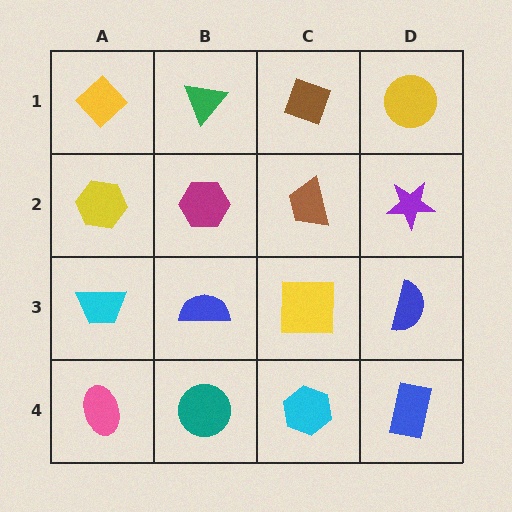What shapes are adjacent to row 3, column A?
A yellow hexagon (row 2, column A), a pink ellipse (row 4, column A), a blue semicircle (row 3, column B).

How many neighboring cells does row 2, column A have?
3.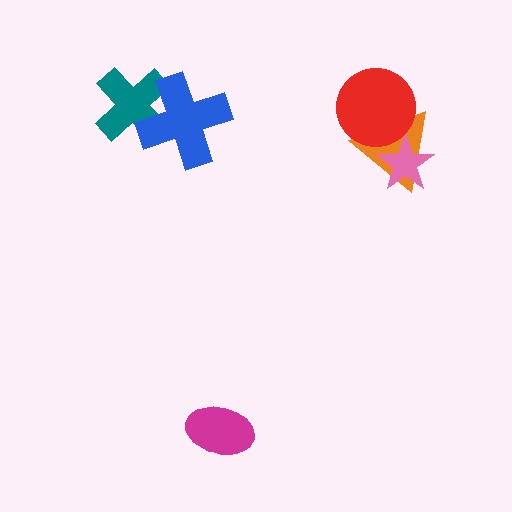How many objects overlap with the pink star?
1 object overlaps with the pink star.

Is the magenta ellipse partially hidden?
No, no other shape covers it.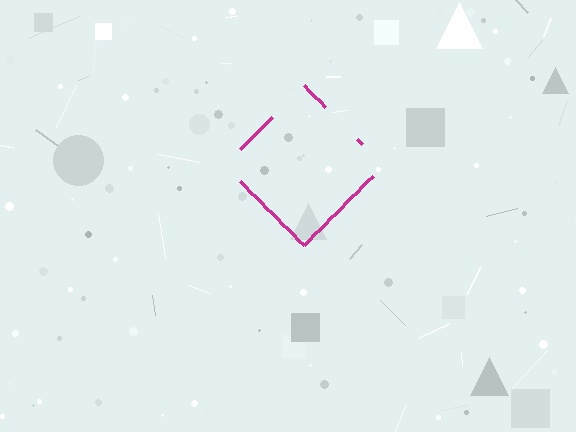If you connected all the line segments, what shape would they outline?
They would outline a diamond.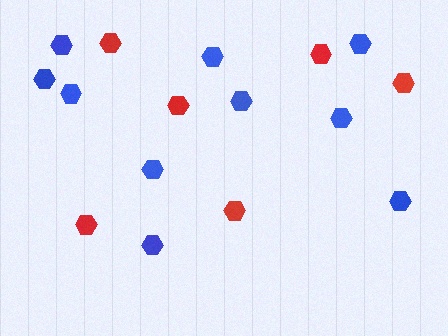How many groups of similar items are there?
There are 2 groups: one group of red hexagons (6) and one group of blue hexagons (10).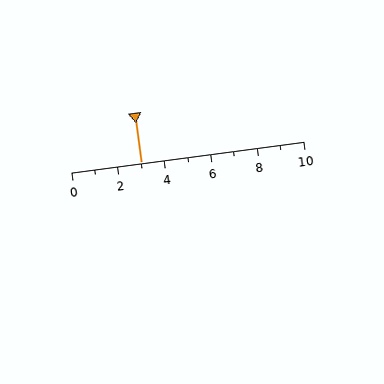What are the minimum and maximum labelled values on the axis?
The axis runs from 0 to 10.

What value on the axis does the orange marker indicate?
The marker indicates approximately 3.